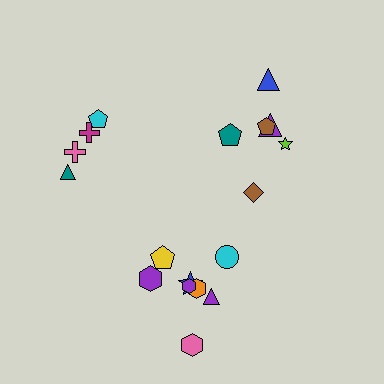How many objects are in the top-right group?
There are 6 objects.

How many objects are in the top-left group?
There are 4 objects.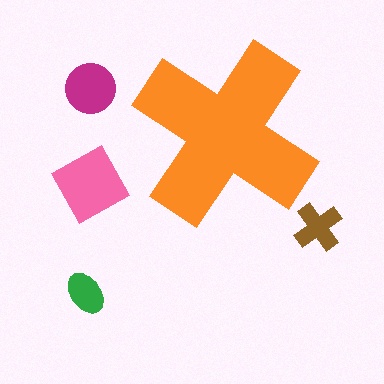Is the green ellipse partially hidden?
No, the green ellipse is fully visible.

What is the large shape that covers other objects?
An orange cross.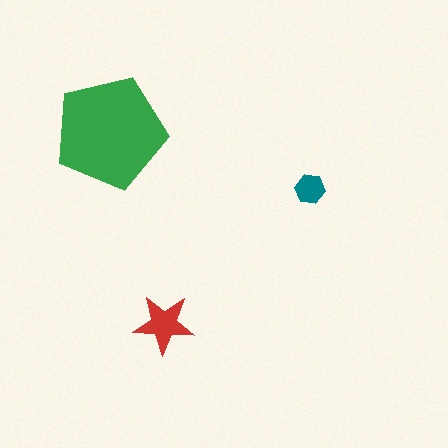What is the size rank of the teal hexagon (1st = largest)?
3rd.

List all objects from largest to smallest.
The green pentagon, the red star, the teal hexagon.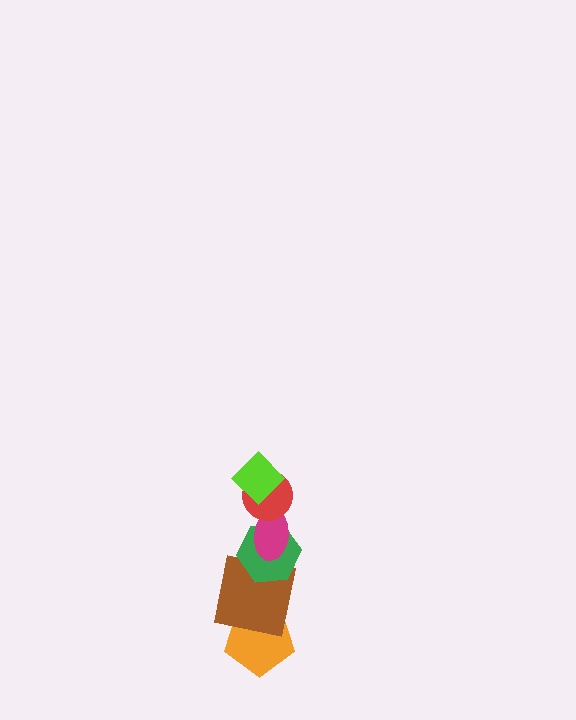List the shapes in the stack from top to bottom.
From top to bottom: the lime diamond, the red circle, the magenta ellipse, the green hexagon, the brown square, the orange pentagon.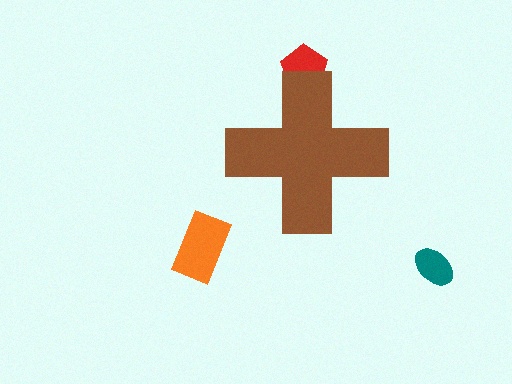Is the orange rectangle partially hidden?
No, the orange rectangle is fully visible.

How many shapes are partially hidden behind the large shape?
1 shape is partially hidden.